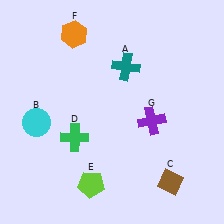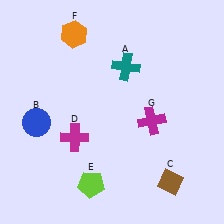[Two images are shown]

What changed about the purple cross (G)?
In Image 1, G is purple. In Image 2, it changed to magenta.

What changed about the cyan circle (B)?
In Image 1, B is cyan. In Image 2, it changed to blue.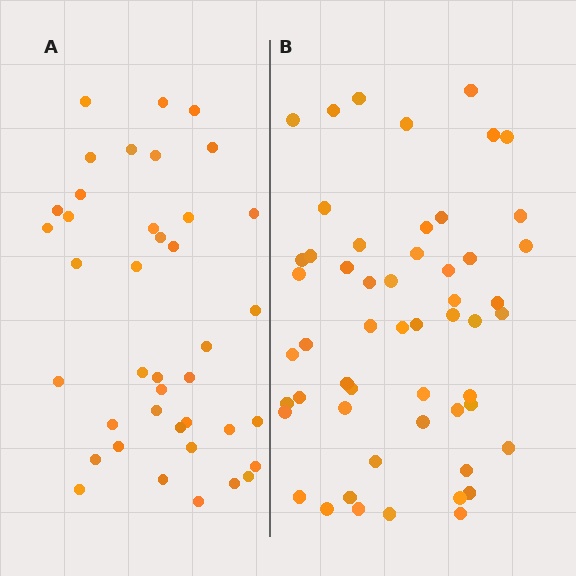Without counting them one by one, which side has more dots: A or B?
Region B (the right region) has more dots.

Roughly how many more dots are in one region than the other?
Region B has approximately 15 more dots than region A.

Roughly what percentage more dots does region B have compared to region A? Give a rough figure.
About 35% more.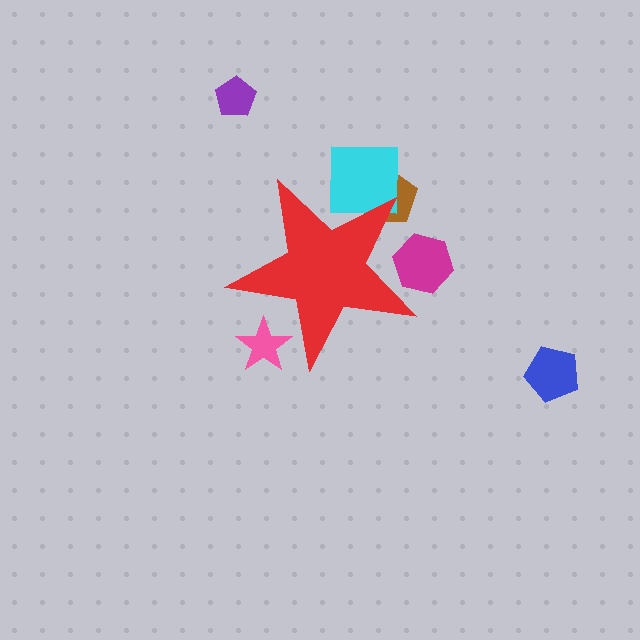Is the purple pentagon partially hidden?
No, the purple pentagon is fully visible.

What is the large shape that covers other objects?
A red star.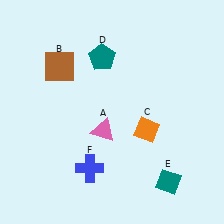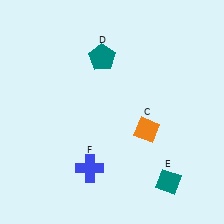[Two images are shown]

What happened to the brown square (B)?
The brown square (B) was removed in Image 2. It was in the top-left area of Image 1.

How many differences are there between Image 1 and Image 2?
There are 2 differences between the two images.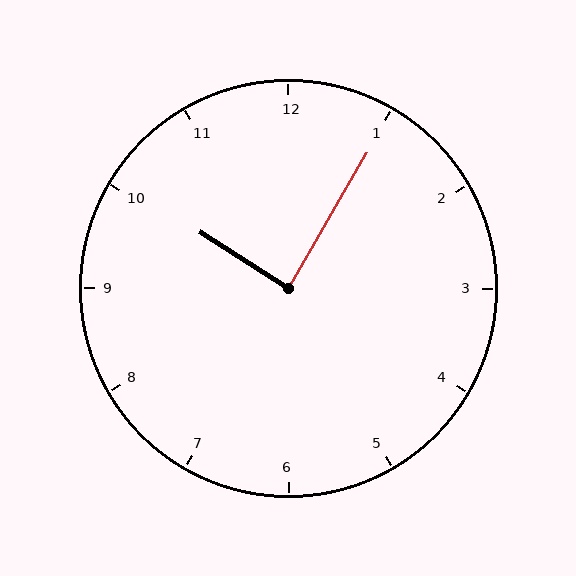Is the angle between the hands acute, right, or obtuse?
It is right.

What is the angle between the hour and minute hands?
Approximately 88 degrees.